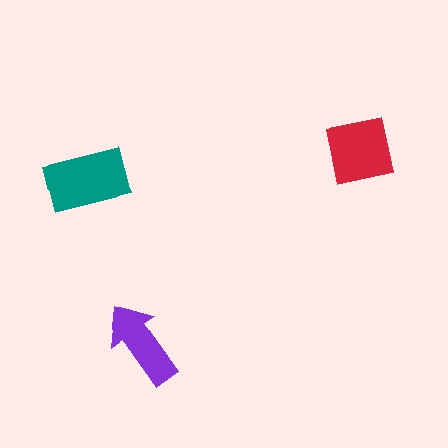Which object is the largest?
The teal rectangle.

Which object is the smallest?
The purple arrow.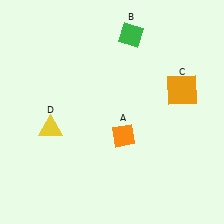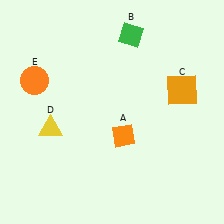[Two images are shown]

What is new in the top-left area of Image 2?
An orange circle (E) was added in the top-left area of Image 2.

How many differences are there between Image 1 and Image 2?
There is 1 difference between the two images.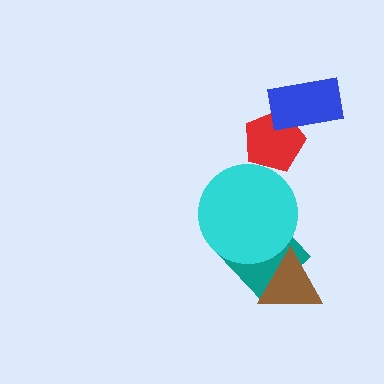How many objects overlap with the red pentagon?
1 object overlaps with the red pentagon.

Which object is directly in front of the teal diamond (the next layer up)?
The brown triangle is directly in front of the teal diamond.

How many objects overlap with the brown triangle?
1 object overlaps with the brown triangle.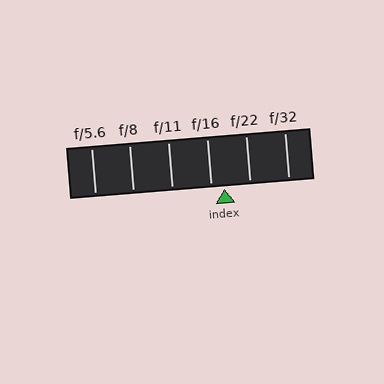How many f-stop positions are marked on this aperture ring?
There are 6 f-stop positions marked.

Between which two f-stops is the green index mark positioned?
The index mark is between f/16 and f/22.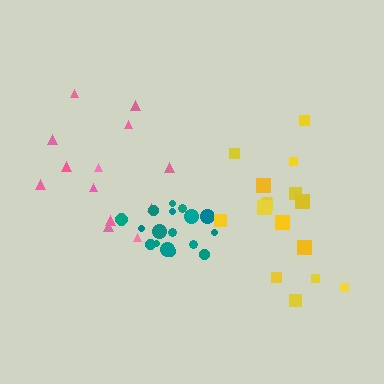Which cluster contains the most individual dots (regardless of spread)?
Teal (17).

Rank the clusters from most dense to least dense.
teal, yellow, pink.